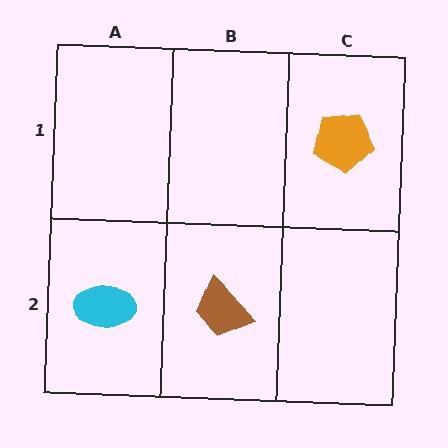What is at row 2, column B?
A brown trapezoid.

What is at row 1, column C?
An orange pentagon.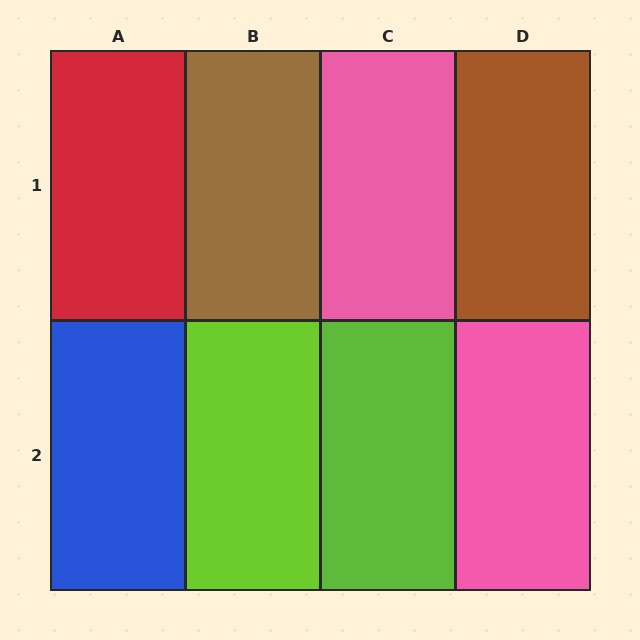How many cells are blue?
1 cell is blue.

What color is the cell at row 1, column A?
Red.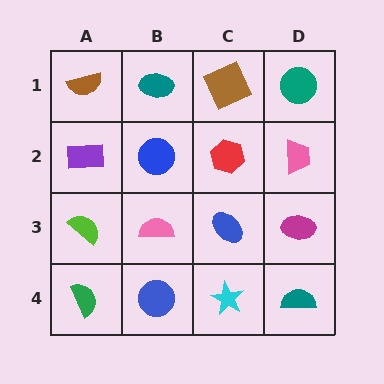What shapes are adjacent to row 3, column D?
A pink trapezoid (row 2, column D), a teal semicircle (row 4, column D), a blue ellipse (row 3, column C).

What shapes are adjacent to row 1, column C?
A red hexagon (row 2, column C), a teal ellipse (row 1, column B), a teal circle (row 1, column D).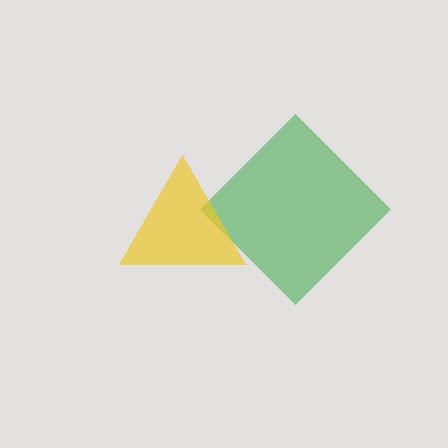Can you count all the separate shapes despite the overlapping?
Yes, there are 2 separate shapes.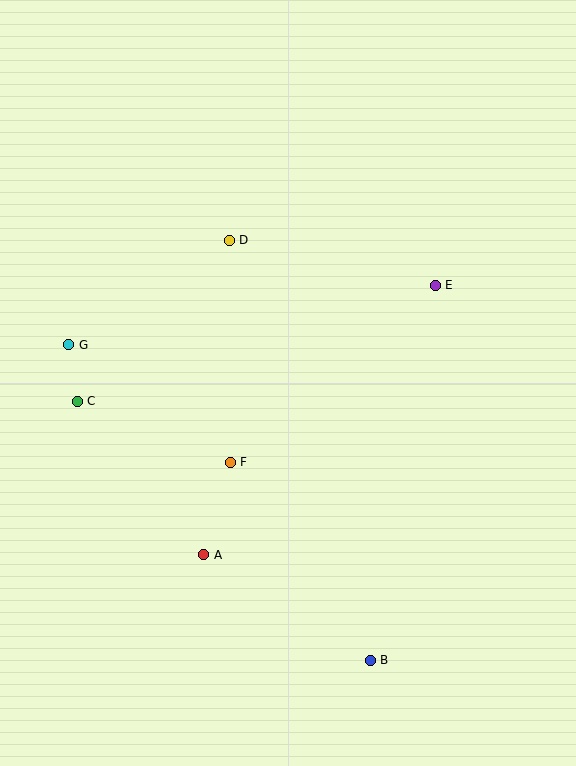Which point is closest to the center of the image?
Point F at (230, 462) is closest to the center.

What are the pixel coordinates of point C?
Point C is at (77, 401).